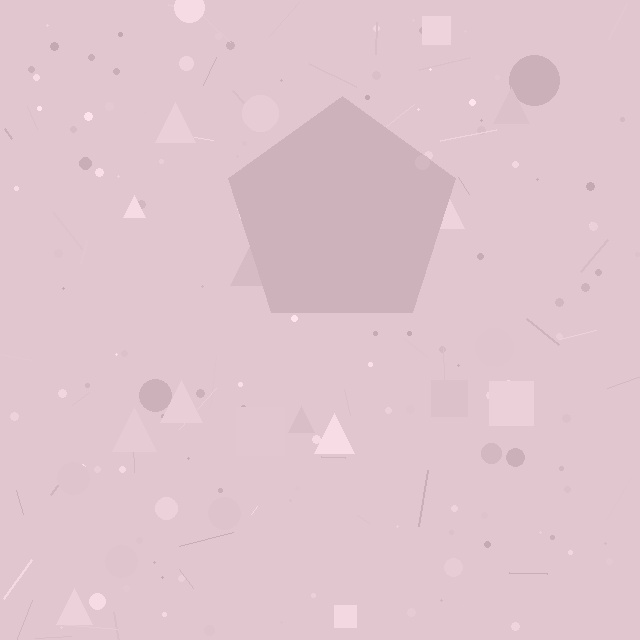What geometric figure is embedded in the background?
A pentagon is embedded in the background.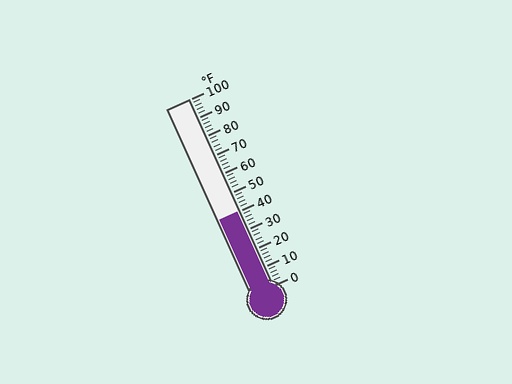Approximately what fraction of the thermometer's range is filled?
The thermometer is filled to approximately 40% of its range.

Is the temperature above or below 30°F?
The temperature is above 30°F.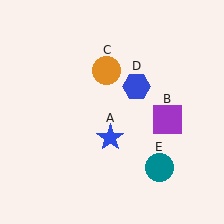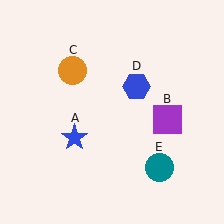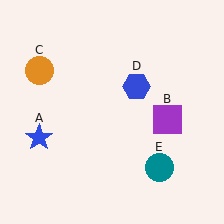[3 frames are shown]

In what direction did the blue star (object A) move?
The blue star (object A) moved left.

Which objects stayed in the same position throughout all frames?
Purple square (object B) and blue hexagon (object D) and teal circle (object E) remained stationary.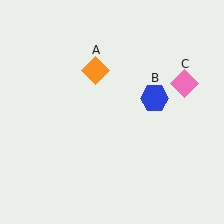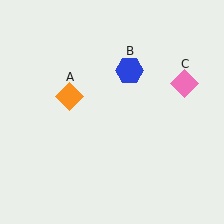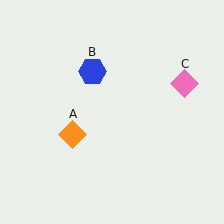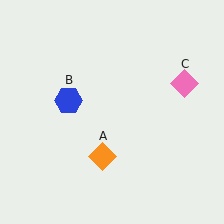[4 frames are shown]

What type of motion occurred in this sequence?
The orange diamond (object A), blue hexagon (object B) rotated counterclockwise around the center of the scene.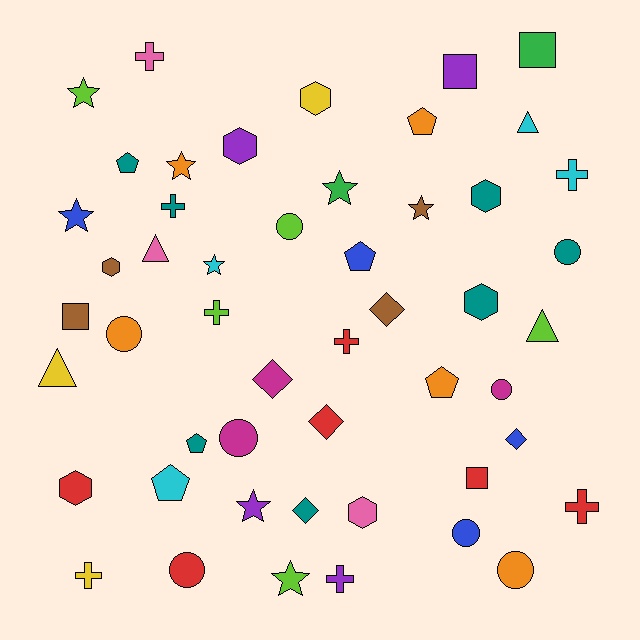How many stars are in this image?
There are 8 stars.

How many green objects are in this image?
There are 2 green objects.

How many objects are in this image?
There are 50 objects.